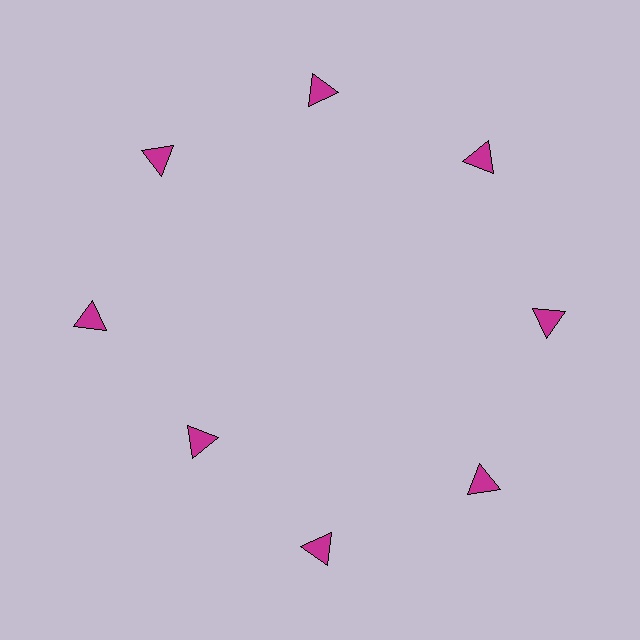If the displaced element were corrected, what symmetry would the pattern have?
It would have 8-fold rotational symmetry — the pattern would map onto itself every 45 degrees.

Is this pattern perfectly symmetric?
No. The 8 magenta triangles are arranged in a ring, but one element near the 8 o'clock position is pulled inward toward the center, breaking the 8-fold rotational symmetry.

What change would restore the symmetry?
The symmetry would be restored by moving it outward, back onto the ring so that all 8 triangles sit at equal angles and equal distance from the center.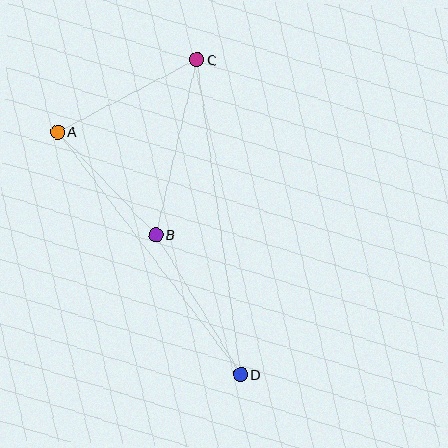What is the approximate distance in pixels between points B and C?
The distance between B and C is approximately 180 pixels.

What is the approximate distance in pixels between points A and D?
The distance between A and D is approximately 303 pixels.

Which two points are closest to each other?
Points A and B are closest to each other.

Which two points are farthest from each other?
Points C and D are farthest from each other.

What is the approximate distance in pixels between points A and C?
The distance between A and C is approximately 157 pixels.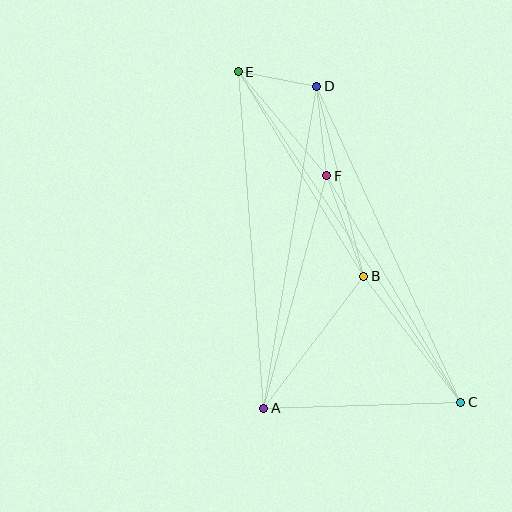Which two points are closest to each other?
Points D and E are closest to each other.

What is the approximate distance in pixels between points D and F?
The distance between D and F is approximately 90 pixels.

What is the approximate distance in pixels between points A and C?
The distance between A and C is approximately 197 pixels.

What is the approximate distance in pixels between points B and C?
The distance between B and C is approximately 159 pixels.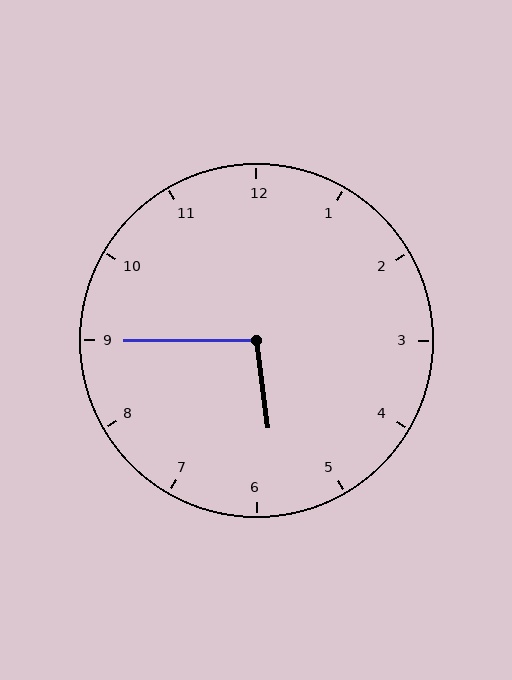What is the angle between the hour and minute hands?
Approximately 98 degrees.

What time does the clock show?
5:45.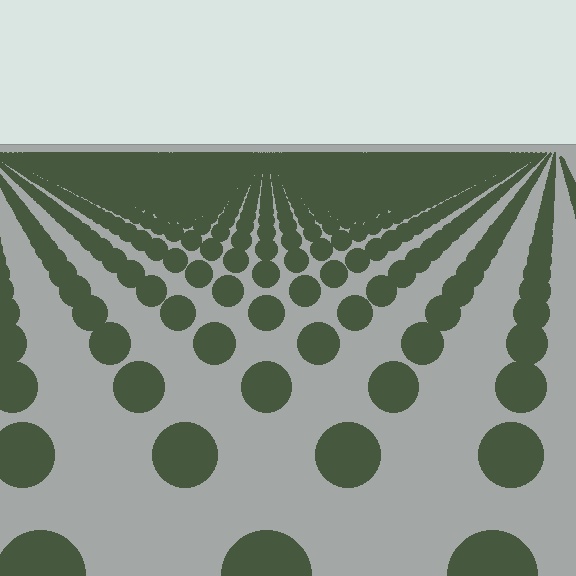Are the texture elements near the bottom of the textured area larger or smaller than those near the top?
Larger. Near the bottom, elements are closer to the viewer and appear at a bigger on-screen size.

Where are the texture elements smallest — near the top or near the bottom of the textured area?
Near the top.